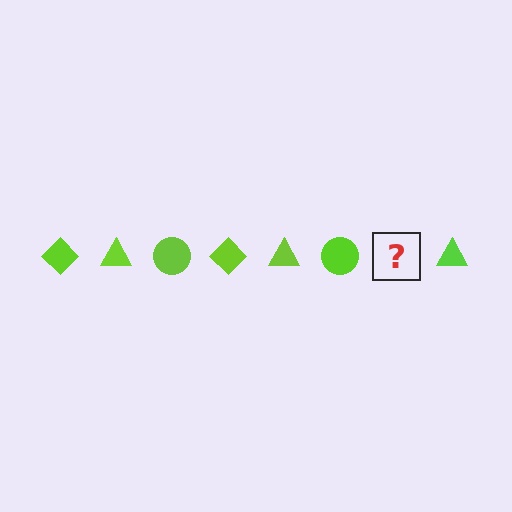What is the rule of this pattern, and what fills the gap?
The rule is that the pattern cycles through diamond, triangle, circle shapes in lime. The gap should be filled with a lime diamond.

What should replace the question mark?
The question mark should be replaced with a lime diamond.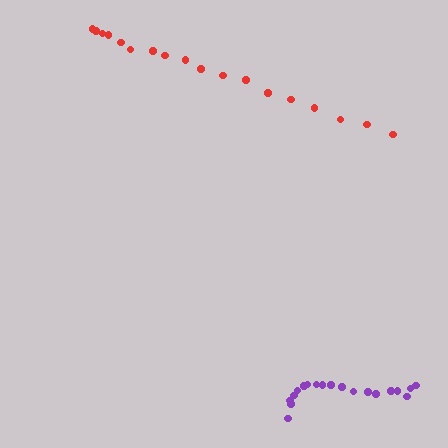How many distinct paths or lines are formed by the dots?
There are 2 distinct paths.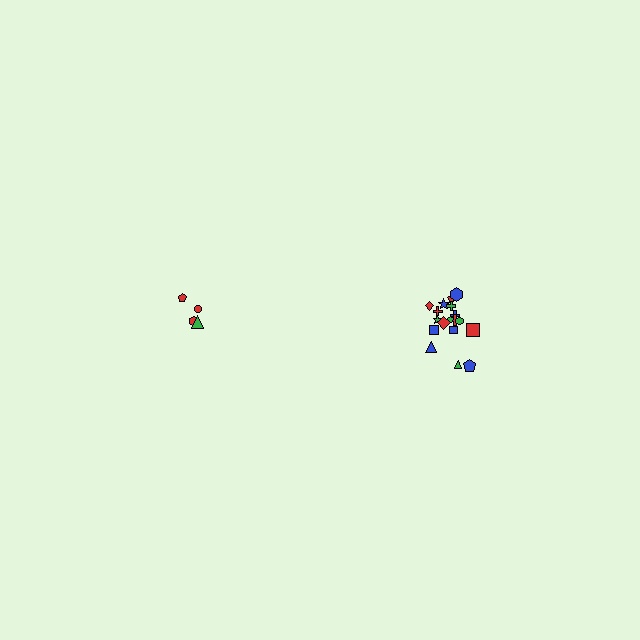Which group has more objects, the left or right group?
The right group.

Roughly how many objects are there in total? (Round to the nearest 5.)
Roughly 20 objects in total.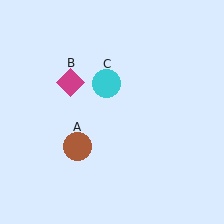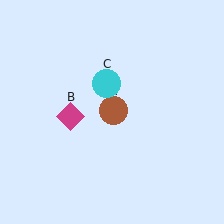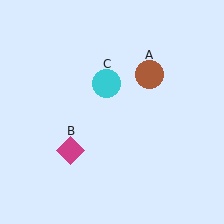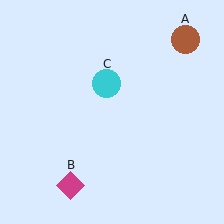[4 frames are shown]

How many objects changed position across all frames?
2 objects changed position: brown circle (object A), magenta diamond (object B).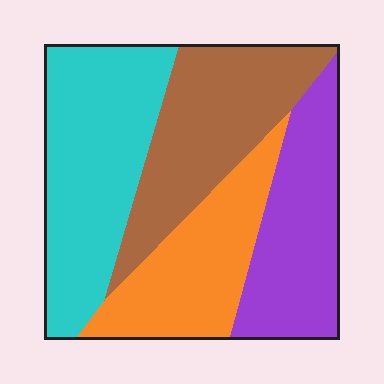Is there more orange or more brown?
Brown.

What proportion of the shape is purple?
Purple takes up between a sixth and a third of the shape.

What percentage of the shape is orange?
Orange takes up about one fifth (1/5) of the shape.